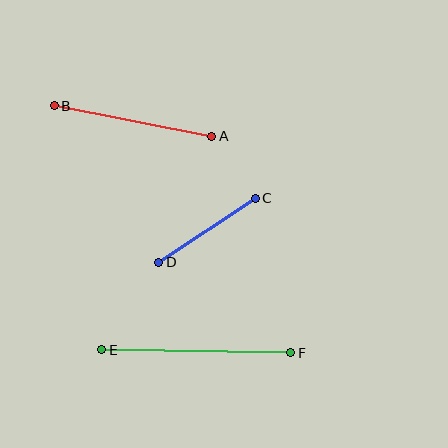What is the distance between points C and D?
The distance is approximately 116 pixels.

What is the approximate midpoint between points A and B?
The midpoint is at approximately (133, 121) pixels.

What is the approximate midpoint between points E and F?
The midpoint is at approximately (196, 351) pixels.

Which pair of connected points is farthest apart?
Points E and F are farthest apart.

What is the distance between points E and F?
The distance is approximately 189 pixels.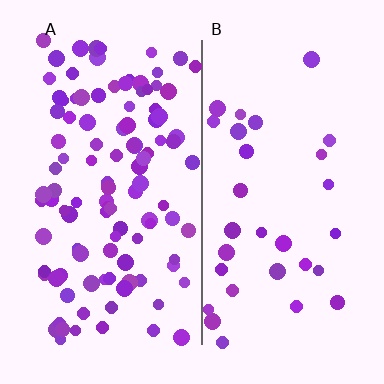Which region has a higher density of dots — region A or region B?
A (the left).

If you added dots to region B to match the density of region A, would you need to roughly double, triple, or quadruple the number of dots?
Approximately triple.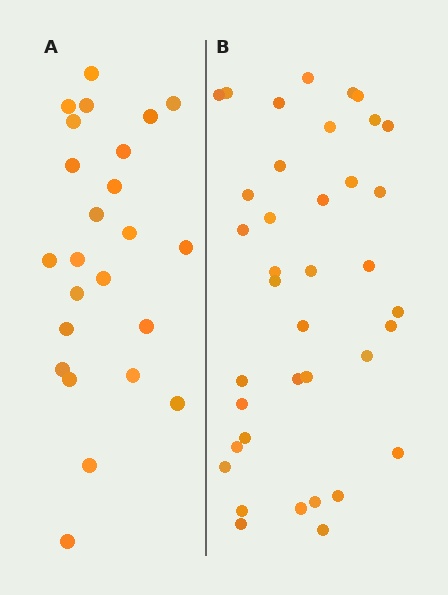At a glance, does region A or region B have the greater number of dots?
Region B (the right region) has more dots.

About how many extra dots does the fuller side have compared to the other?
Region B has approximately 15 more dots than region A.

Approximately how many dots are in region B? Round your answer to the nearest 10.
About 40 dots. (The exact count is 38, which rounds to 40.)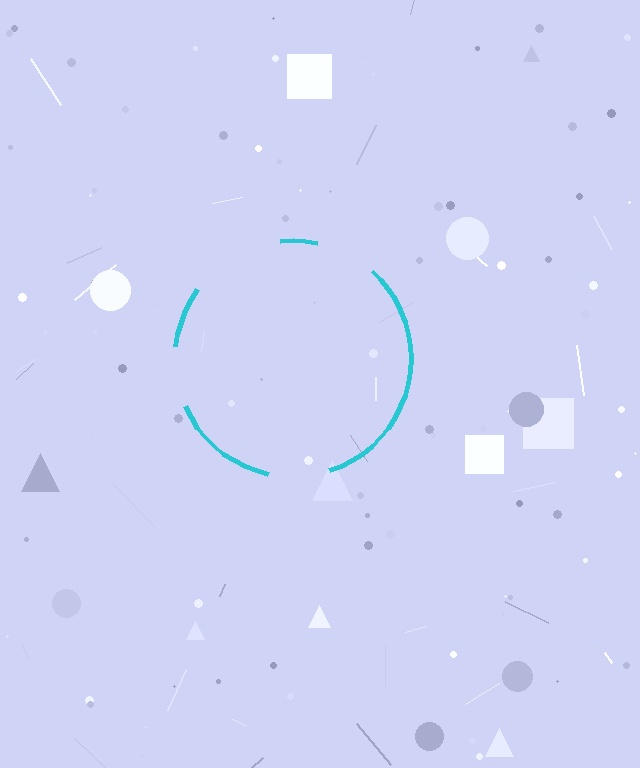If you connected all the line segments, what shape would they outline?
They would outline a circle.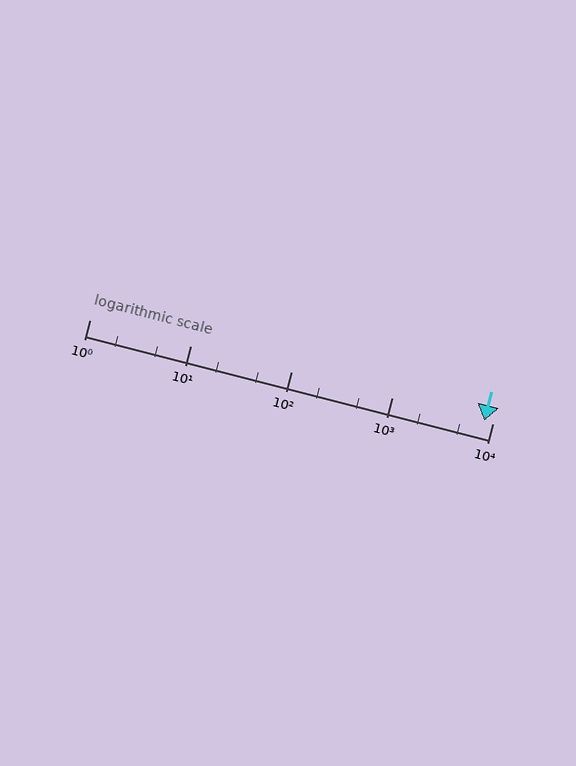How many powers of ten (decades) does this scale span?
The scale spans 4 decades, from 1 to 10000.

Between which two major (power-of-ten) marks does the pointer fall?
The pointer is between 1000 and 10000.